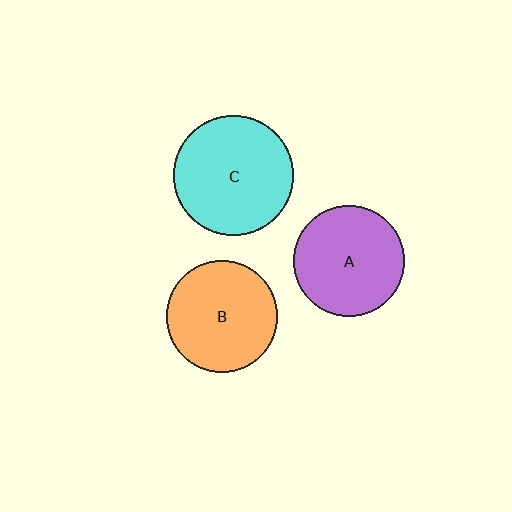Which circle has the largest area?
Circle C (cyan).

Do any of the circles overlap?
No, none of the circles overlap.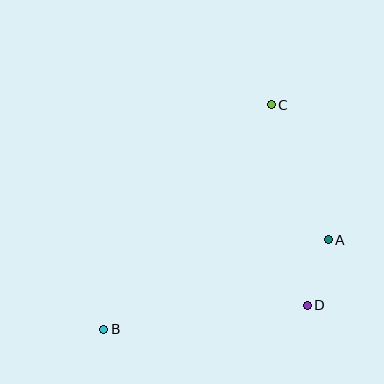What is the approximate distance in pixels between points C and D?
The distance between C and D is approximately 204 pixels.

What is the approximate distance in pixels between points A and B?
The distance between A and B is approximately 242 pixels.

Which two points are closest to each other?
Points A and D are closest to each other.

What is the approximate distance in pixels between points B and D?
The distance between B and D is approximately 205 pixels.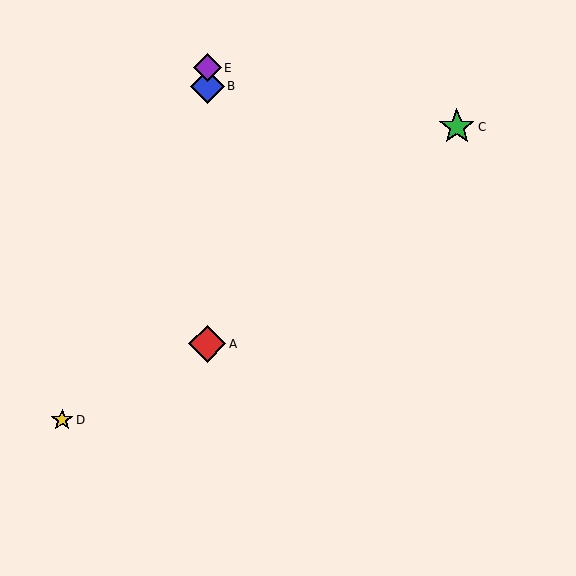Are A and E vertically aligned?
Yes, both are at x≈207.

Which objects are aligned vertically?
Objects A, B, E are aligned vertically.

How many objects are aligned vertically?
3 objects (A, B, E) are aligned vertically.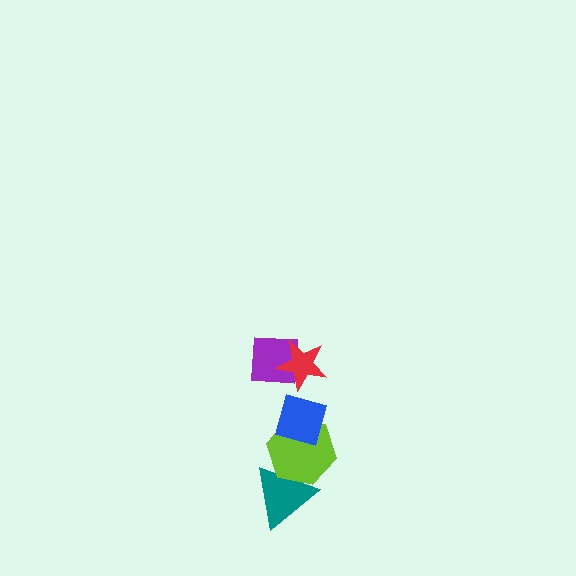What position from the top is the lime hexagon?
The lime hexagon is 4th from the top.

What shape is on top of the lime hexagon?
The blue diamond is on top of the lime hexagon.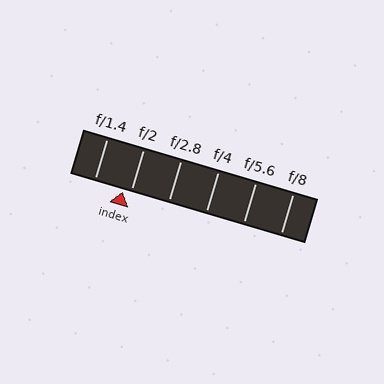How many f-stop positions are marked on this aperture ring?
There are 6 f-stop positions marked.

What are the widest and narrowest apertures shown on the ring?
The widest aperture shown is f/1.4 and the narrowest is f/8.